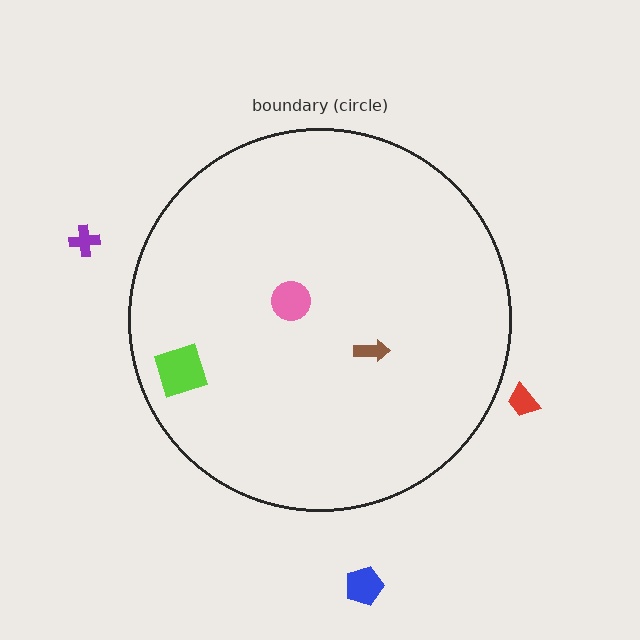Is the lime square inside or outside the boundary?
Inside.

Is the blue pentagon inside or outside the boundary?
Outside.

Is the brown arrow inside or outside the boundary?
Inside.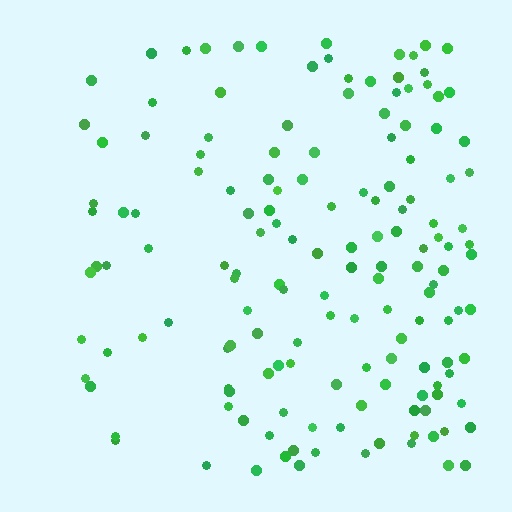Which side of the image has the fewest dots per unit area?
The left.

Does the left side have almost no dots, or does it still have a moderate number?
Still a moderate number, just noticeably fewer than the right.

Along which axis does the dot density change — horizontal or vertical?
Horizontal.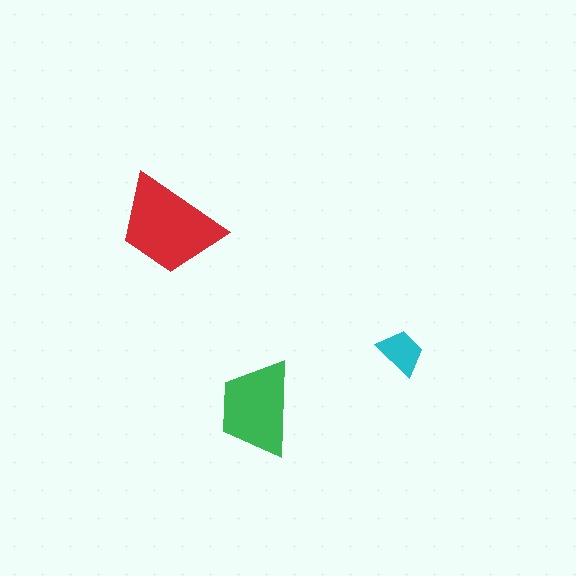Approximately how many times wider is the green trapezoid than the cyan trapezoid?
About 2 times wider.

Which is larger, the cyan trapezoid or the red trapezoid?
The red one.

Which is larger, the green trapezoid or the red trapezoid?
The red one.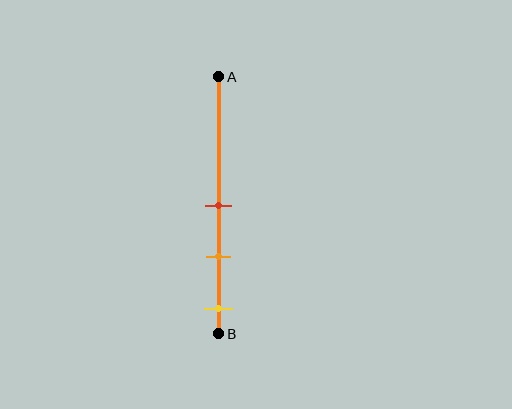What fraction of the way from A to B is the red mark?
The red mark is approximately 50% (0.5) of the way from A to B.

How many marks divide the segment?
There are 3 marks dividing the segment.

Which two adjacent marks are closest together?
The red and orange marks are the closest adjacent pair.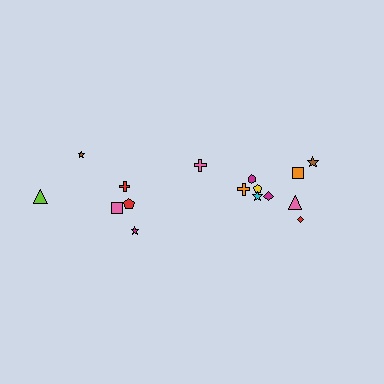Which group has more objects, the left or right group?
The right group.